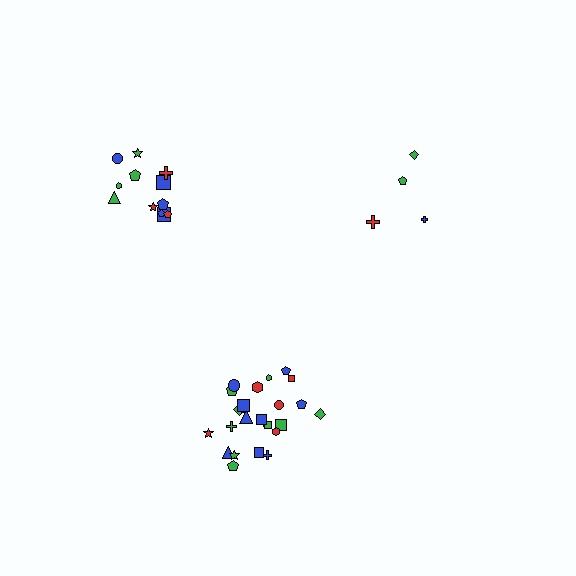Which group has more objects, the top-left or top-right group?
The top-left group.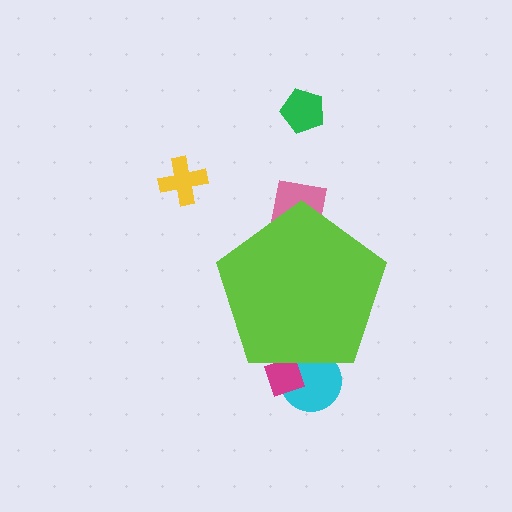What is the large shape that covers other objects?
A lime pentagon.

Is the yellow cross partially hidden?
No, the yellow cross is fully visible.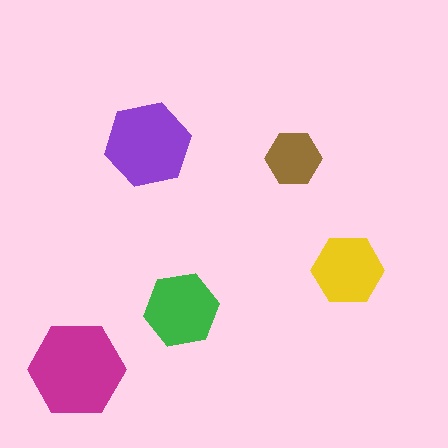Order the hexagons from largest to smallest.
the magenta one, the purple one, the green one, the yellow one, the brown one.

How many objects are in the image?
There are 5 objects in the image.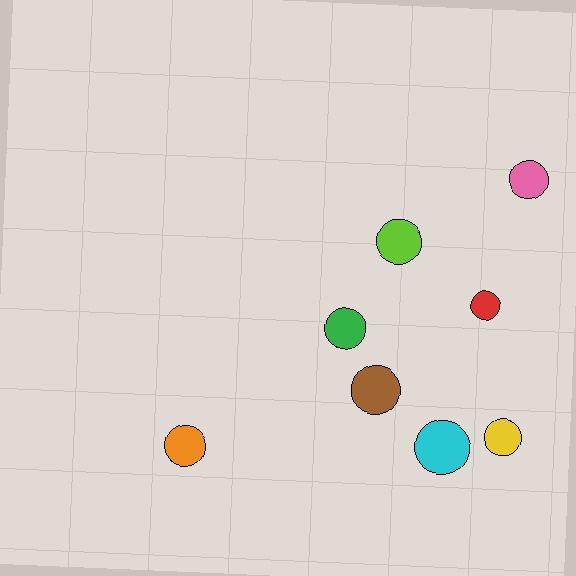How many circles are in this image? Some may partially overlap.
There are 8 circles.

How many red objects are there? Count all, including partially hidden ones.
There is 1 red object.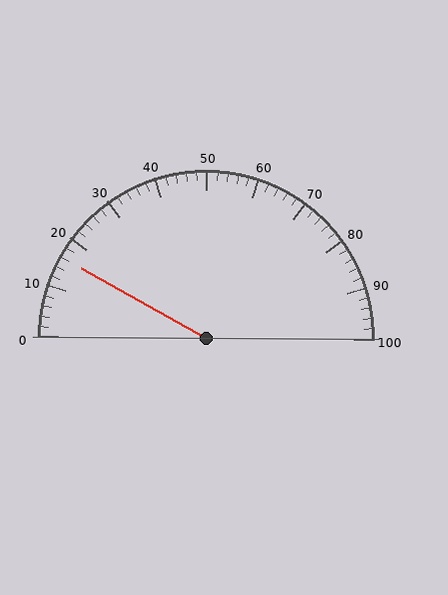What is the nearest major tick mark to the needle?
The nearest major tick mark is 20.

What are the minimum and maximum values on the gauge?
The gauge ranges from 0 to 100.